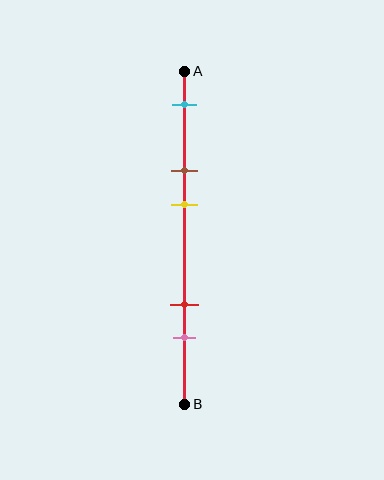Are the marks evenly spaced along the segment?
No, the marks are not evenly spaced.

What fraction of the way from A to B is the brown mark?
The brown mark is approximately 30% (0.3) of the way from A to B.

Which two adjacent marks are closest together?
The brown and yellow marks are the closest adjacent pair.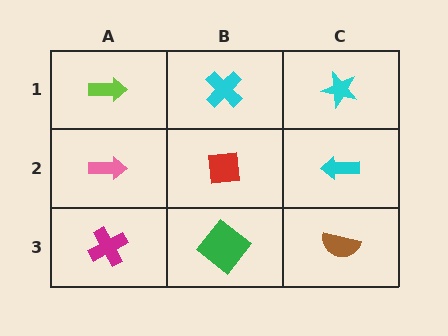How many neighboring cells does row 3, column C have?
2.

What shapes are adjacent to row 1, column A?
A pink arrow (row 2, column A), a cyan cross (row 1, column B).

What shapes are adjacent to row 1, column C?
A cyan arrow (row 2, column C), a cyan cross (row 1, column B).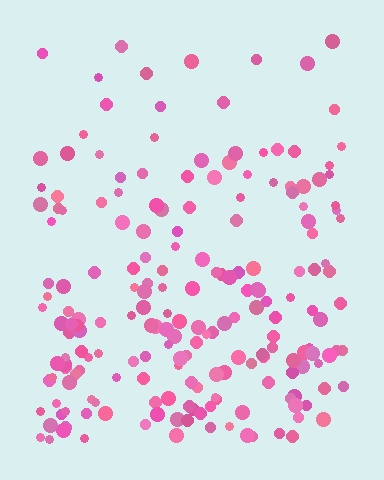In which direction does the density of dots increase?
From top to bottom, with the bottom side densest.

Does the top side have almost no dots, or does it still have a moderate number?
Still a moderate number, just noticeably fewer than the bottom.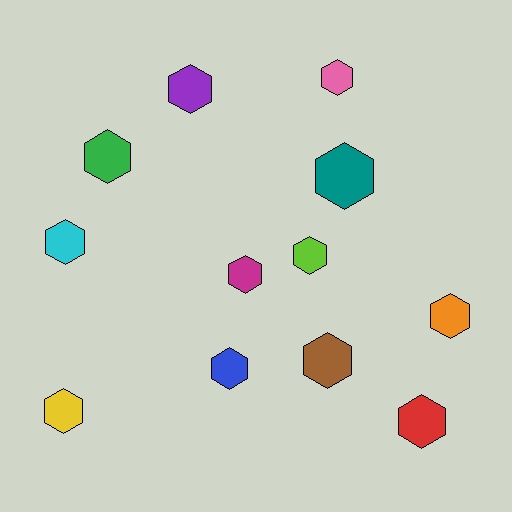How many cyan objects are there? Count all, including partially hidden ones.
There is 1 cyan object.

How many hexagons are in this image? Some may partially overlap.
There are 12 hexagons.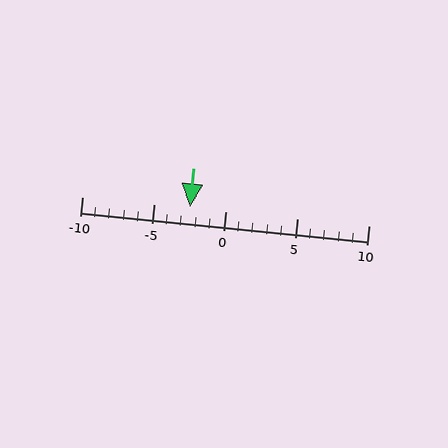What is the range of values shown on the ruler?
The ruler shows values from -10 to 10.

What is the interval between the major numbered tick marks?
The major tick marks are spaced 5 units apart.